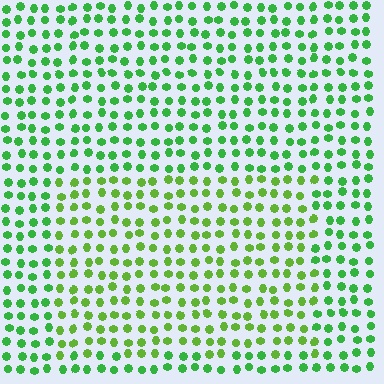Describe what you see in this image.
The image is filled with small green elements in a uniform arrangement. A rectangle-shaped region is visible where the elements are tinted to a slightly different hue, forming a subtle color boundary.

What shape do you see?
I see a rectangle.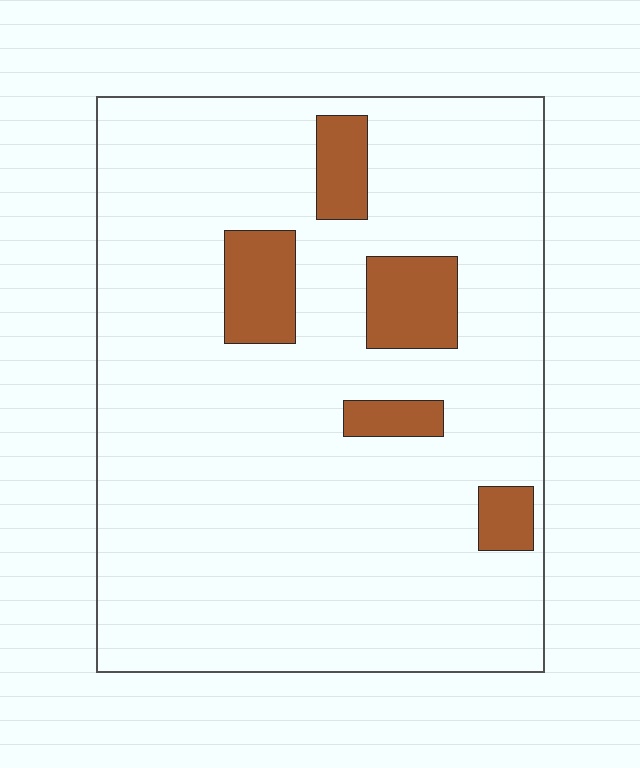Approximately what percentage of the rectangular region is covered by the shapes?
Approximately 10%.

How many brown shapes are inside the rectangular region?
5.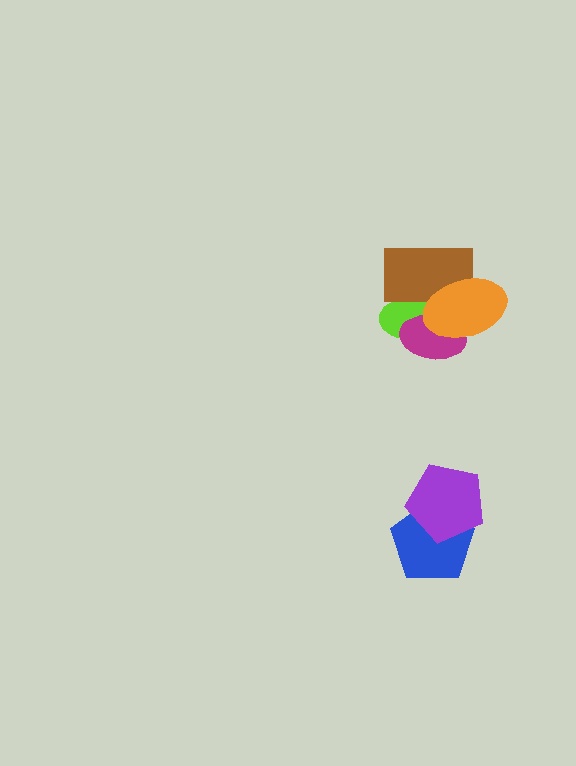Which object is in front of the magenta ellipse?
The orange ellipse is in front of the magenta ellipse.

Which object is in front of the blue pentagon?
The purple pentagon is in front of the blue pentagon.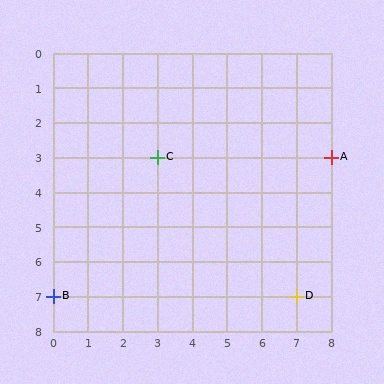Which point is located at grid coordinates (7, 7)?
Point D is at (7, 7).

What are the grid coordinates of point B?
Point B is at grid coordinates (0, 7).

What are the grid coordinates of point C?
Point C is at grid coordinates (3, 3).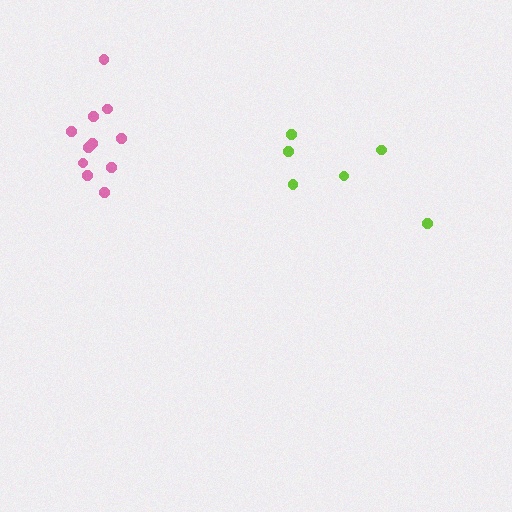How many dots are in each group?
Group 1: 6 dots, Group 2: 11 dots (17 total).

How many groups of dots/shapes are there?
There are 2 groups.